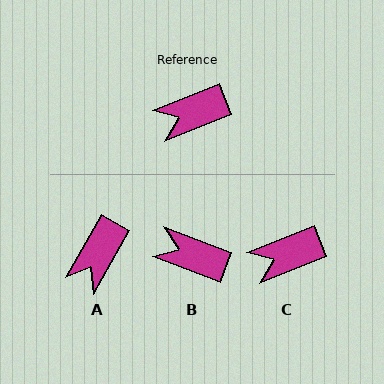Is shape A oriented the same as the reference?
No, it is off by about 39 degrees.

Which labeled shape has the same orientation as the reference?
C.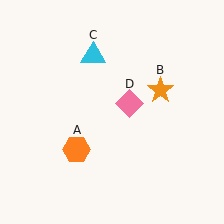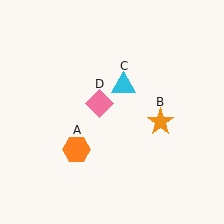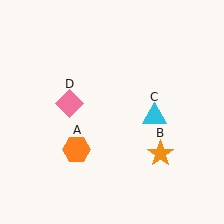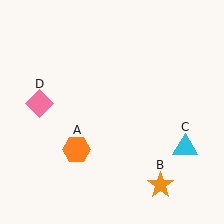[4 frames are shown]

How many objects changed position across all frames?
3 objects changed position: orange star (object B), cyan triangle (object C), pink diamond (object D).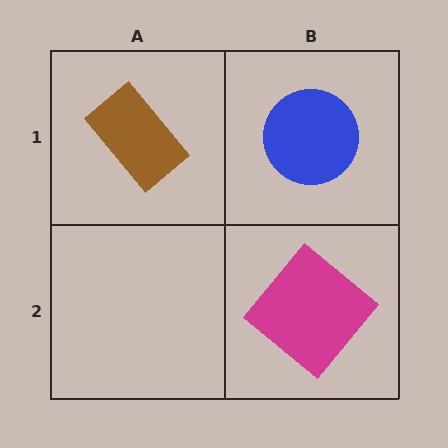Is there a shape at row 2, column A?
No, that cell is empty.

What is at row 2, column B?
A magenta diamond.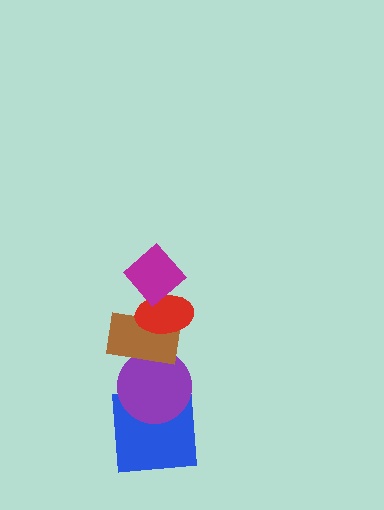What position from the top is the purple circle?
The purple circle is 4th from the top.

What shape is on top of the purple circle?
The brown rectangle is on top of the purple circle.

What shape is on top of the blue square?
The purple circle is on top of the blue square.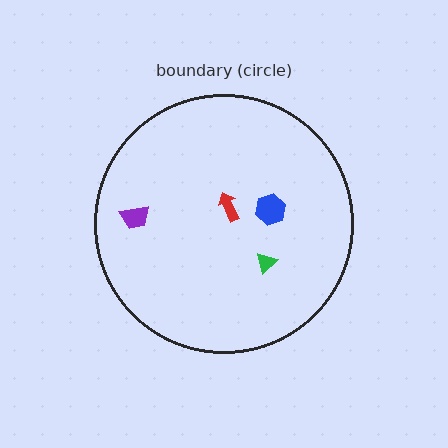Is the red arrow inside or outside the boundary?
Inside.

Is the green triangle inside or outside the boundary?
Inside.